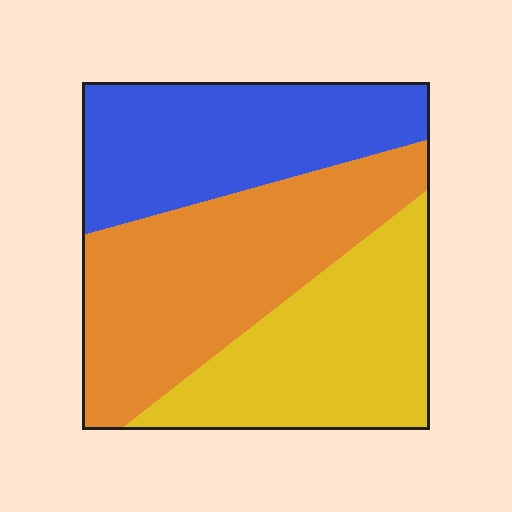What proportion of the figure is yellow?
Yellow takes up about one third (1/3) of the figure.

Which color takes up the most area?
Orange, at roughly 40%.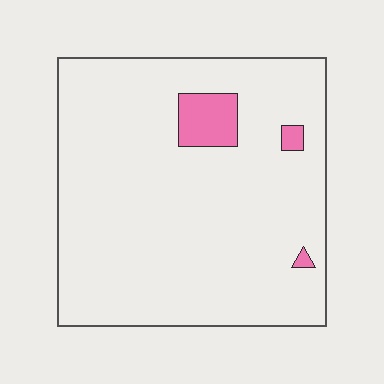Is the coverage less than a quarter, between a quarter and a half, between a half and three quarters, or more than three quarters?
Less than a quarter.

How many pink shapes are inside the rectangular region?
3.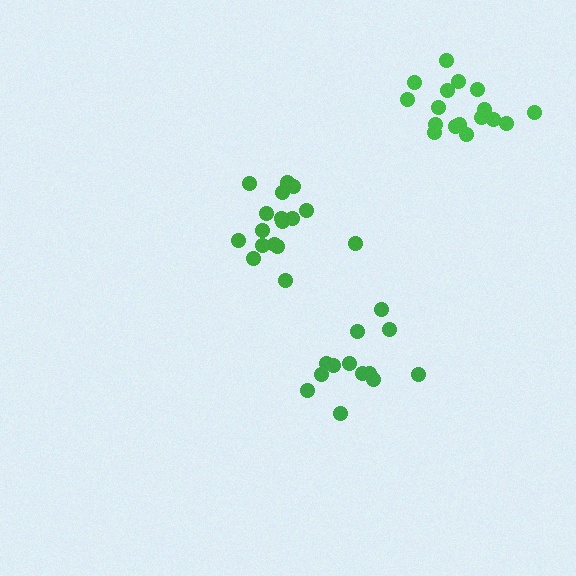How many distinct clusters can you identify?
There are 3 distinct clusters.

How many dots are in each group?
Group 1: 17 dots, Group 2: 17 dots, Group 3: 13 dots (47 total).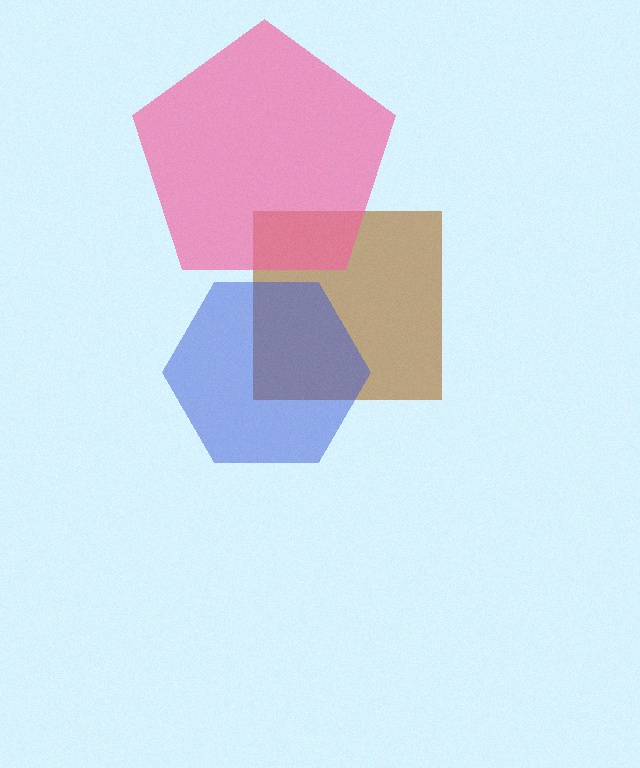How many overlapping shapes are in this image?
There are 3 overlapping shapes in the image.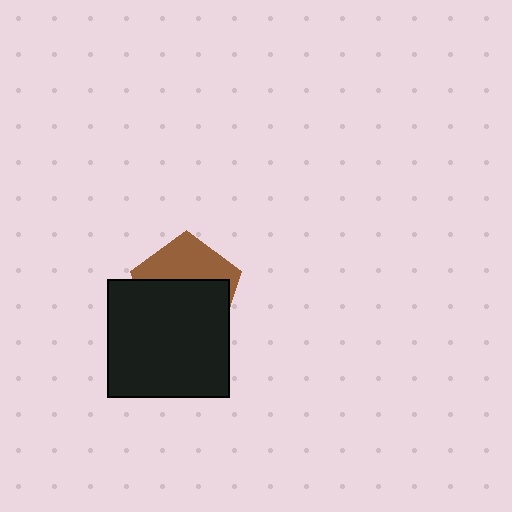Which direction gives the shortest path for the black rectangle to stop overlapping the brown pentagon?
Moving down gives the shortest separation.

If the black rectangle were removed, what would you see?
You would see the complete brown pentagon.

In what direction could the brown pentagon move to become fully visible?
The brown pentagon could move up. That would shift it out from behind the black rectangle entirely.